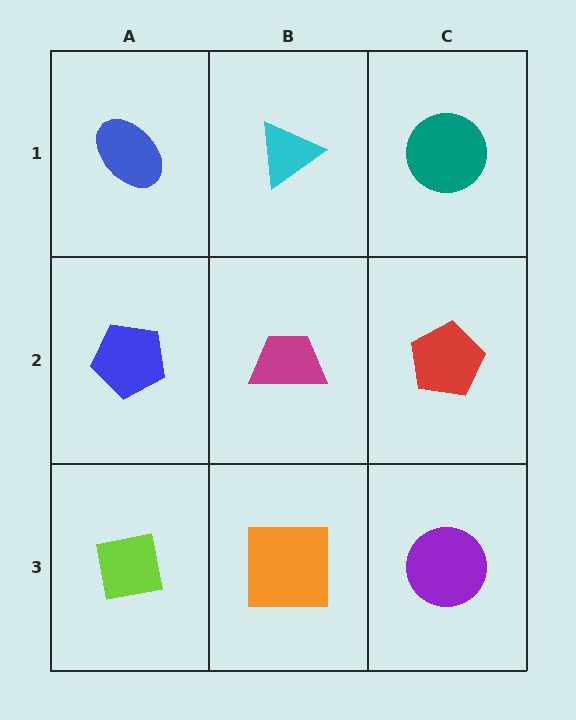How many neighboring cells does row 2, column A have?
3.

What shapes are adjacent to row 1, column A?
A blue pentagon (row 2, column A), a cyan triangle (row 1, column B).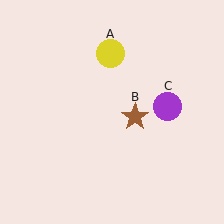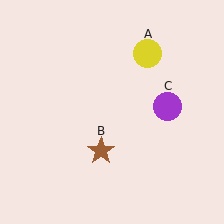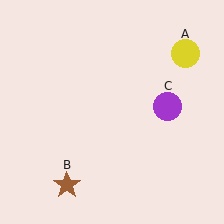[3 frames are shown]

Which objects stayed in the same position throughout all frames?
Purple circle (object C) remained stationary.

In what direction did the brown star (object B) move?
The brown star (object B) moved down and to the left.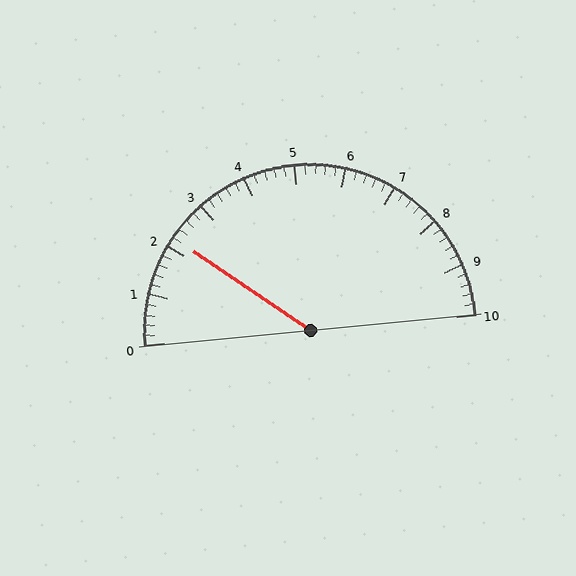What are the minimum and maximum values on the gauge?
The gauge ranges from 0 to 10.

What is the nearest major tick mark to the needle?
The nearest major tick mark is 2.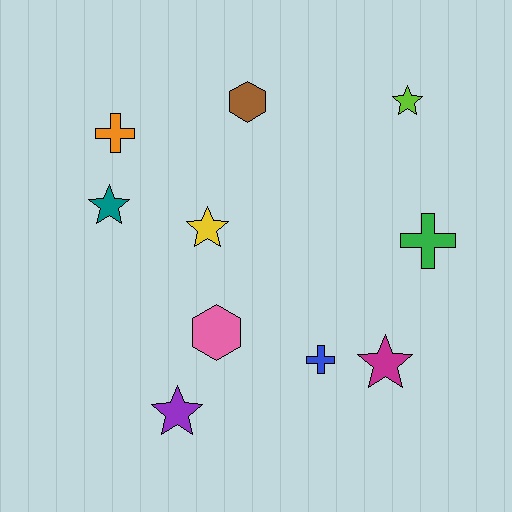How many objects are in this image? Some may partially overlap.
There are 10 objects.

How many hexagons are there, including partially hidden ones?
There are 2 hexagons.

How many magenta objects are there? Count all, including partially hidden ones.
There is 1 magenta object.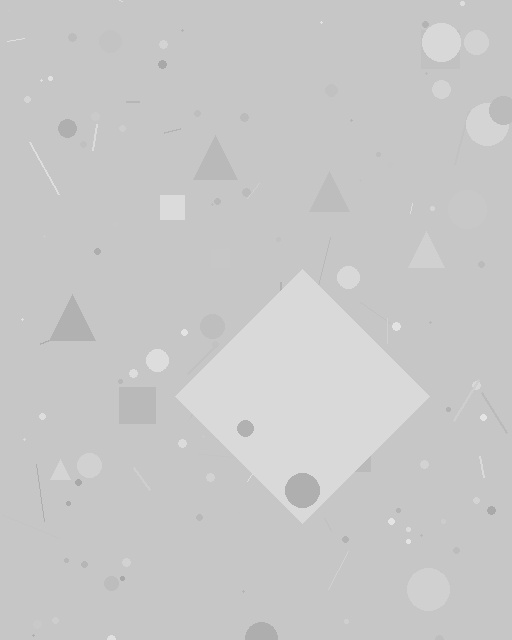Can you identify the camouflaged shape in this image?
The camouflaged shape is a diamond.